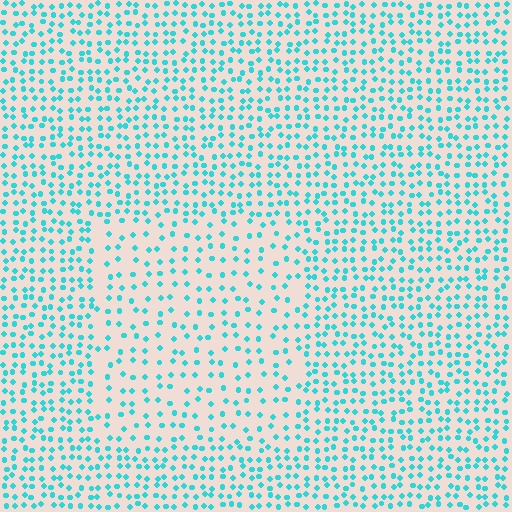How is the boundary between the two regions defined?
The boundary is defined by a change in element density (approximately 1.8x ratio). All elements are the same color, size, and shape.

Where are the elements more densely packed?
The elements are more densely packed outside the rectangle boundary.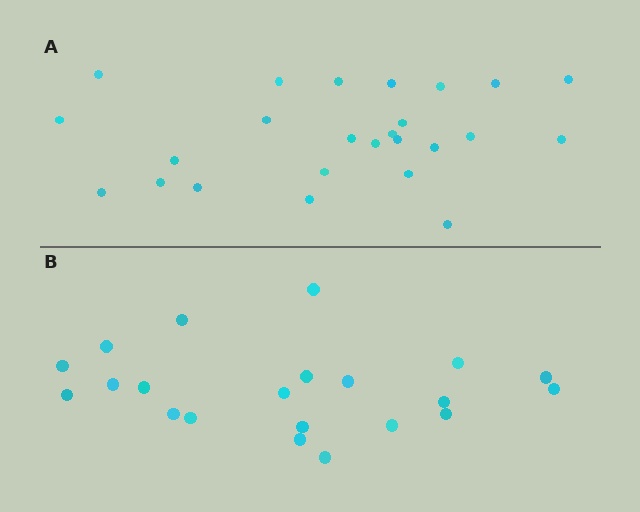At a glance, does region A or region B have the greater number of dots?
Region A (the top region) has more dots.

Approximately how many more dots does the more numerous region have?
Region A has about 4 more dots than region B.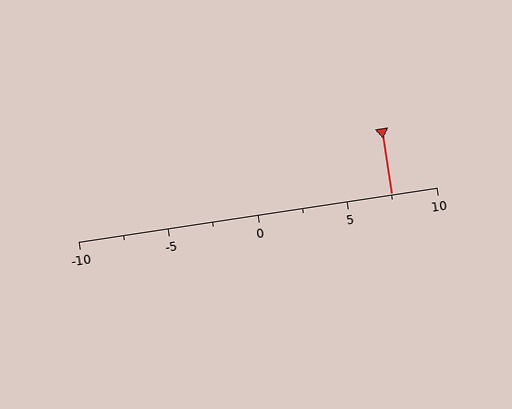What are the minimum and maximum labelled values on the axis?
The axis runs from -10 to 10.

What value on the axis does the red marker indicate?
The marker indicates approximately 7.5.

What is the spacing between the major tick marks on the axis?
The major ticks are spaced 5 apart.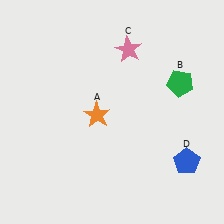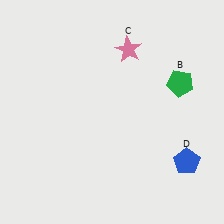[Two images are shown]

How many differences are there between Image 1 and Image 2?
There is 1 difference between the two images.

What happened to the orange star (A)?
The orange star (A) was removed in Image 2. It was in the bottom-left area of Image 1.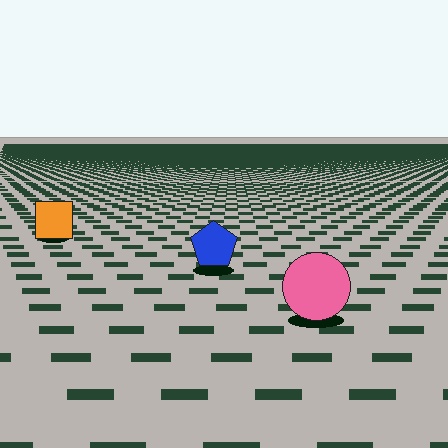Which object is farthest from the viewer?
The orange square is farthest from the viewer. It appears smaller and the ground texture around it is denser.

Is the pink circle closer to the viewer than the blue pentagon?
Yes. The pink circle is closer — you can tell from the texture gradient: the ground texture is coarser near it.